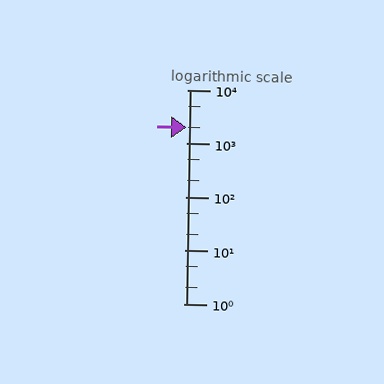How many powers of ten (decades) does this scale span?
The scale spans 4 decades, from 1 to 10000.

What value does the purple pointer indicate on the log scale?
The pointer indicates approximately 2000.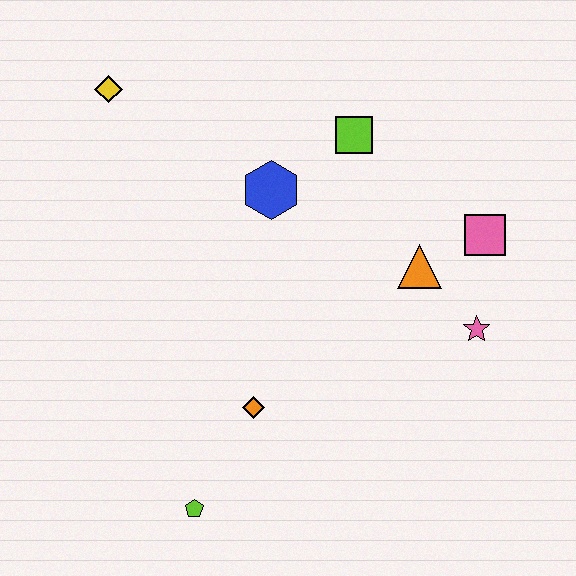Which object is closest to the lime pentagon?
The orange diamond is closest to the lime pentagon.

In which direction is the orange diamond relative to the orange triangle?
The orange diamond is to the left of the orange triangle.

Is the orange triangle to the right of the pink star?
No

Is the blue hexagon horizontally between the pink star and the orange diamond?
Yes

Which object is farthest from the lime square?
The lime pentagon is farthest from the lime square.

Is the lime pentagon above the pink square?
No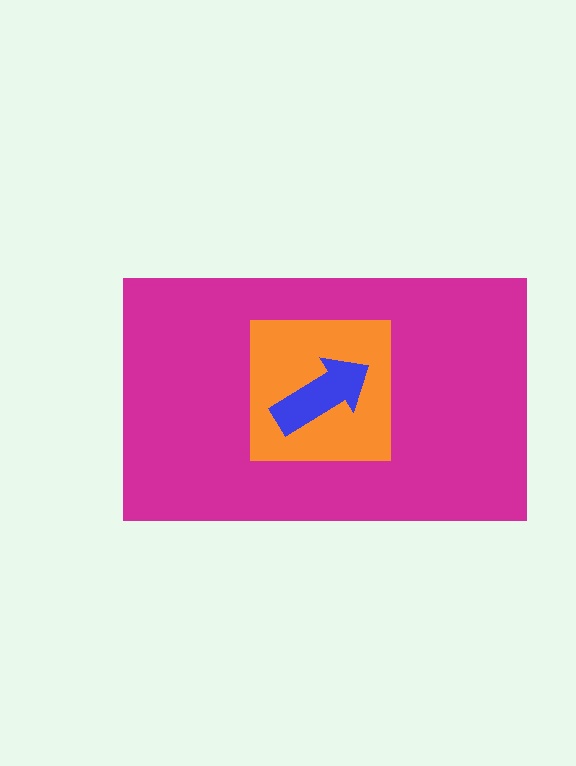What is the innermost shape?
The blue arrow.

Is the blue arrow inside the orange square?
Yes.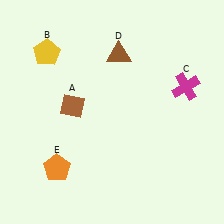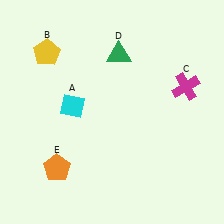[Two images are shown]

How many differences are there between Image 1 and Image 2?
There are 2 differences between the two images.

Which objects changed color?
A changed from brown to cyan. D changed from brown to green.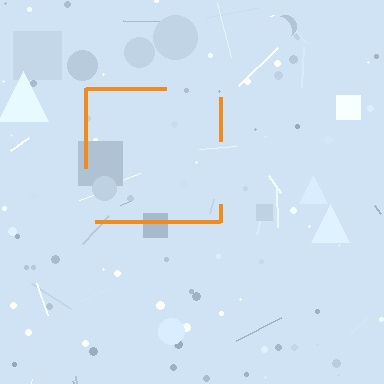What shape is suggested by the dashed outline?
The dashed outline suggests a square.